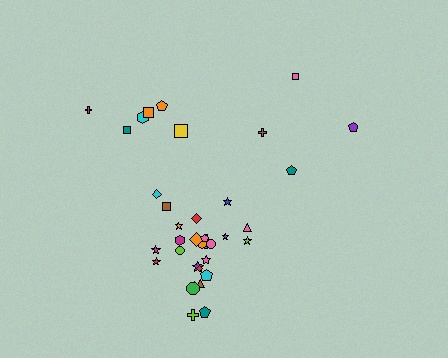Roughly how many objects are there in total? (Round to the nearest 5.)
Roughly 35 objects in total.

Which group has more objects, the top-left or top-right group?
The top-left group.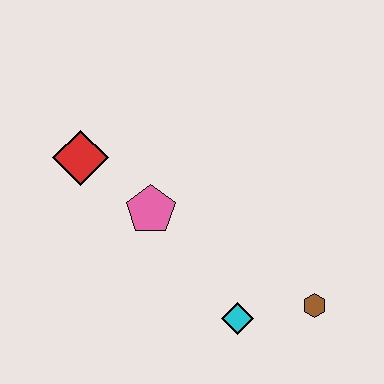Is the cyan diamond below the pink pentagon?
Yes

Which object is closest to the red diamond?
The pink pentagon is closest to the red diamond.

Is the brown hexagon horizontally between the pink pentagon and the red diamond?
No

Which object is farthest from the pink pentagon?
The brown hexagon is farthest from the pink pentagon.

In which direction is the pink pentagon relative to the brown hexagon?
The pink pentagon is to the left of the brown hexagon.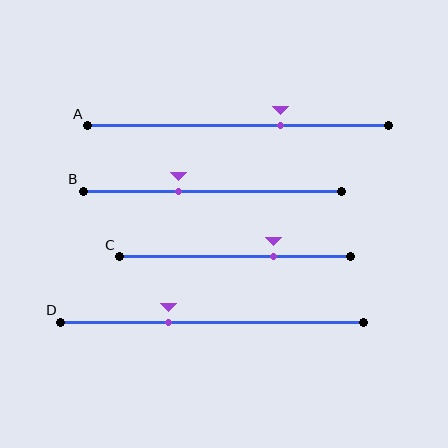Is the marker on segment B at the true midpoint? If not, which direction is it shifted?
No, the marker on segment B is shifted to the left by about 13% of the segment length.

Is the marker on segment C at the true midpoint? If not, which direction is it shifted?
No, the marker on segment C is shifted to the right by about 17% of the segment length.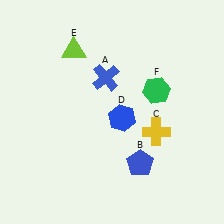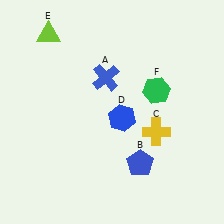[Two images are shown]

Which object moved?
The lime triangle (E) moved left.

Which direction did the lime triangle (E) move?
The lime triangle (E) moved left.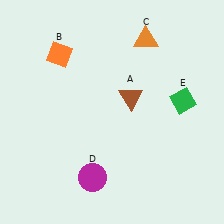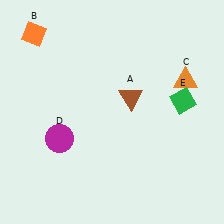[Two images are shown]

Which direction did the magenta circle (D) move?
The magenta circle (D) moved up.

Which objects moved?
The objects that moved are: the orange diamond (B), the orange triangle (C), the magenta circle (D).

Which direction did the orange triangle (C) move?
The orange triangle (C) moved down.